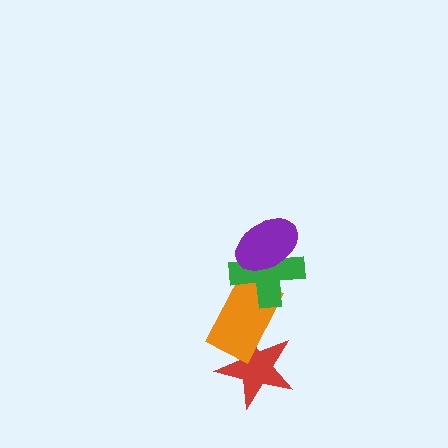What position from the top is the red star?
The red star is 4th from the top.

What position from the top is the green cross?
The green cross is 2nd from the top.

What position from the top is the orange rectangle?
The orange rectangle is 3rd from the top.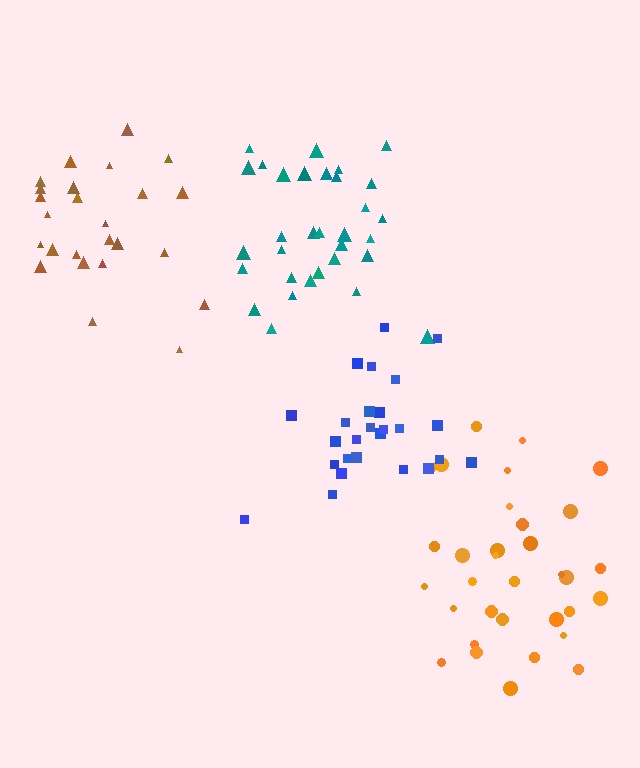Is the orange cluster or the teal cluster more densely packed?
Orange.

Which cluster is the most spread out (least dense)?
Teal.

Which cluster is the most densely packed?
Blue.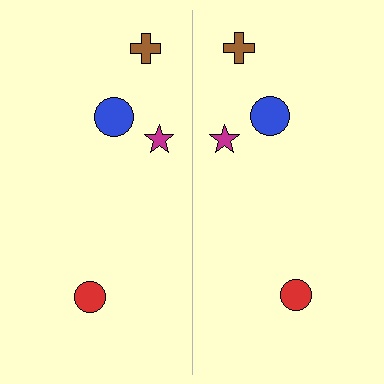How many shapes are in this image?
There are 8 shapes in this image.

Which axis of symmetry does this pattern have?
The pattern has a vertical axis of symmetry running through the center of the image.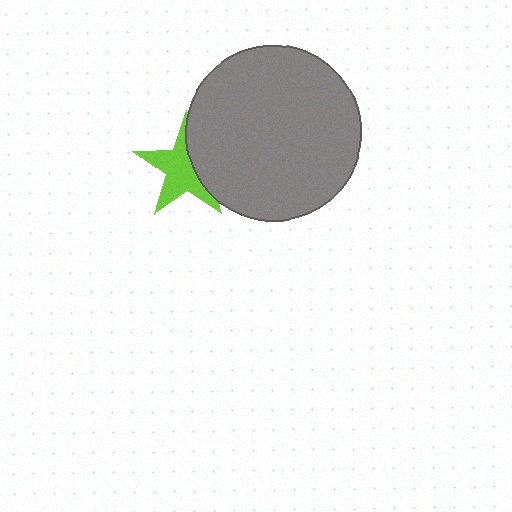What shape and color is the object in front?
The object in front is a gray circle.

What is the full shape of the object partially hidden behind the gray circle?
The partially hidden object is a lime star.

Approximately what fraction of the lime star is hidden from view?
Roughly 37% of the lime star is hidden behind the gray circle.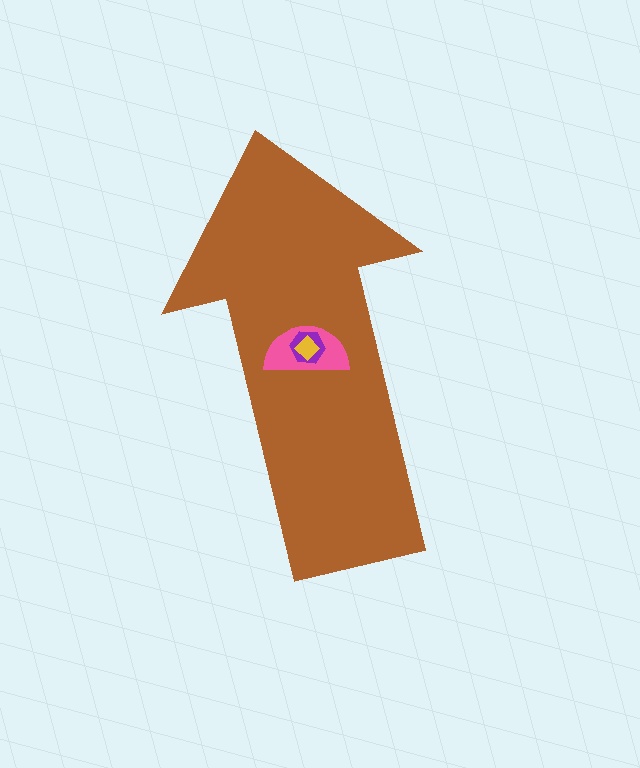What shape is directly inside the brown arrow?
The pink semicircle.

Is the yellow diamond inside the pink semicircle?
Yes.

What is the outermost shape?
The brown arrow.